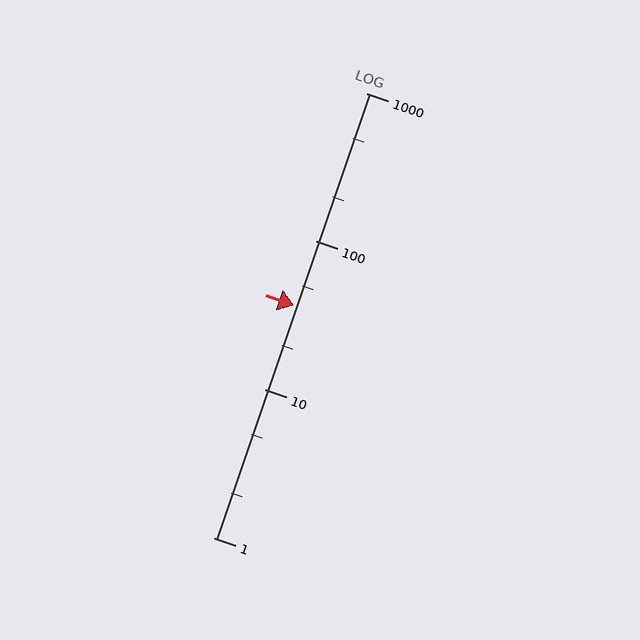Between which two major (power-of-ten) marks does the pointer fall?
The pointer is between 10 and 100.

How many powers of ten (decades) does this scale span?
The scale spans 3 decades, from 1 to 1000.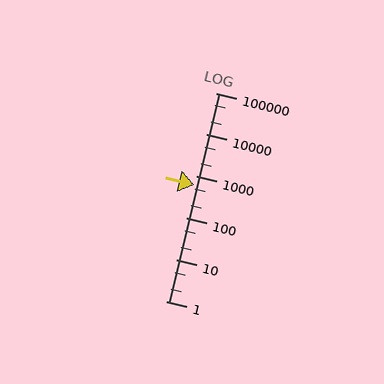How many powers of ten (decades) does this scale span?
The scale spans 5 decades, from 1 to 100000.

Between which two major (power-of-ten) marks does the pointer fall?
The pointer is between 100 and 1000.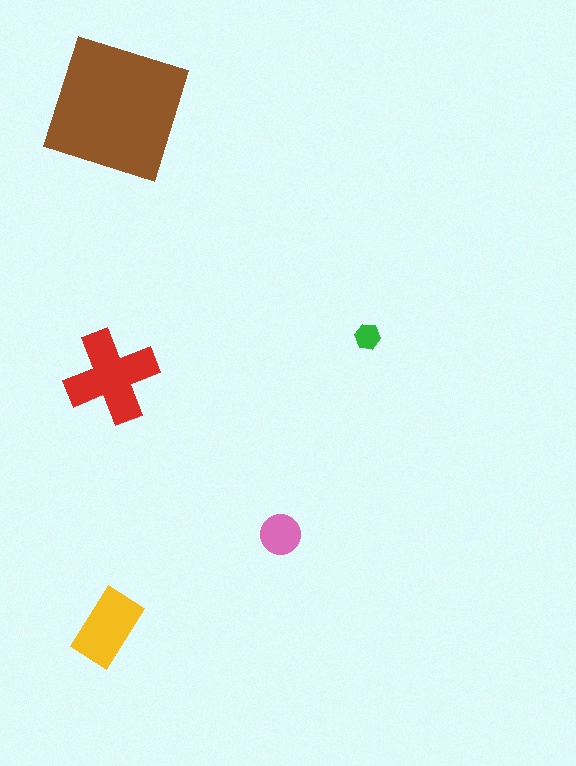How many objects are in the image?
There are 5 objects in the image.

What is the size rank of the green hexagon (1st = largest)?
5th.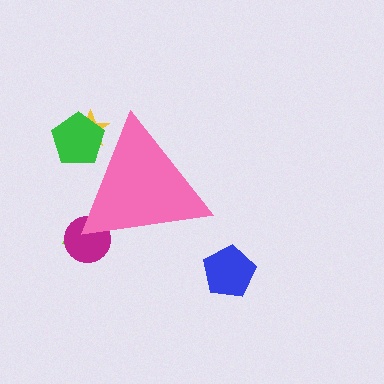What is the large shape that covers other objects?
A pink triangle.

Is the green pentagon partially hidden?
Yes, the green pentagon is partially hidden behind the pink triangle.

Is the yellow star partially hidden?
Yes, the yellow star is partially hidden behind the pink triangle.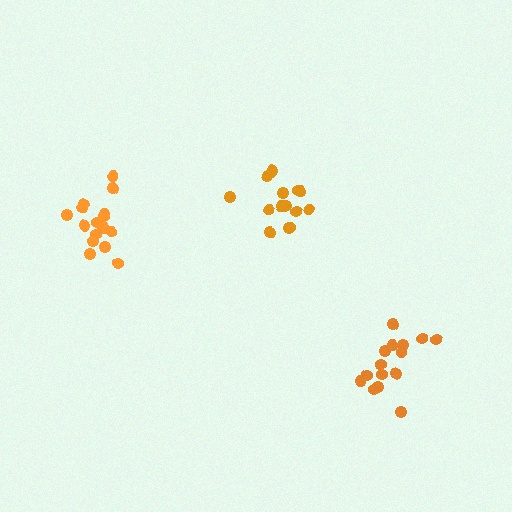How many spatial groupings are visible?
There are 3 spatial groupings.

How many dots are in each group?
Group 1: 14 dots, Group 2: 17 dots, Group 3: 15 dots (46 total).